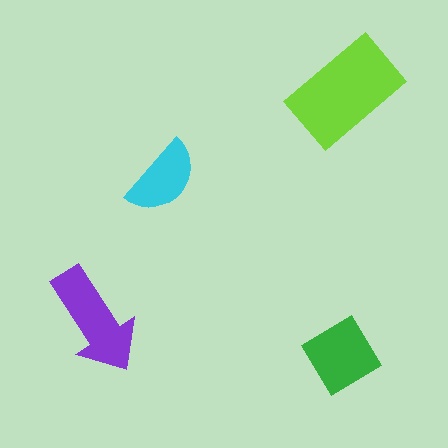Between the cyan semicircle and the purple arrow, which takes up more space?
The purple arrow.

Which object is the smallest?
The cyan semicircle.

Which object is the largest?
The lime rectangle.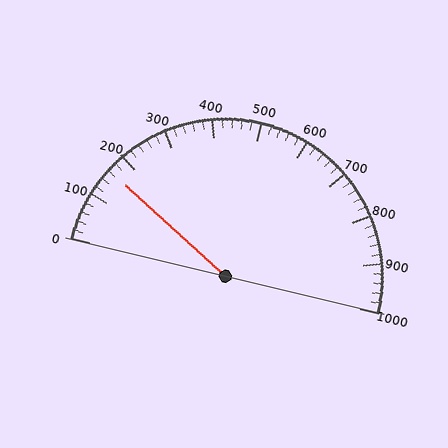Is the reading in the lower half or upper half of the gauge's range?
The reading is in the lower half of the range (0 to 1000).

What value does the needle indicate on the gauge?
The needle indicates approximately 160.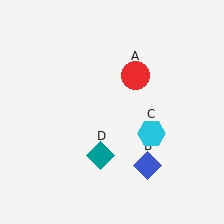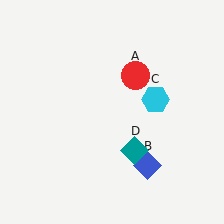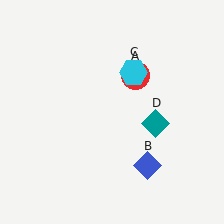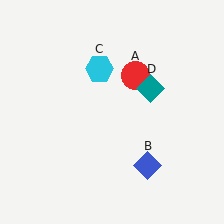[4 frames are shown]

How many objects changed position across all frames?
2 objects changed position: cyan hexagon (object C), teal diamond (object D).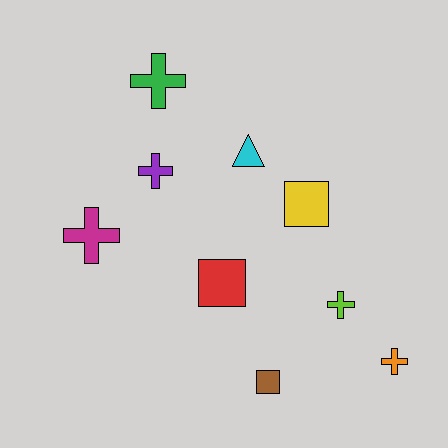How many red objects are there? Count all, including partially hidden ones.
There is 1 red object.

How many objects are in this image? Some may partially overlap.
There are 9 objects.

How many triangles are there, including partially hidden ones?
There is 1 triangle.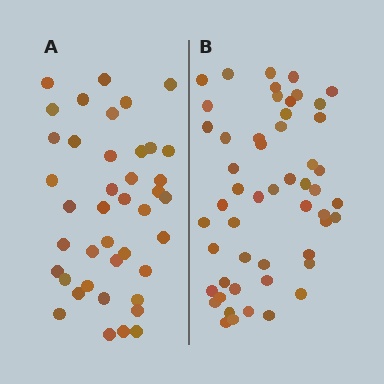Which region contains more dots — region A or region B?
Region B (the right region) has more dots.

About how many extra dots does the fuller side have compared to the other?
Region B has roughly 12 or so more dots than region A.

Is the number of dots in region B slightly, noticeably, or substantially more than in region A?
Region B has noticeably more, but not dramatically so. The ratio is roughly 1.3 to 1.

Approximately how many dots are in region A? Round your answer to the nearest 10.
About 40 dots. (The exact count is 41, which rounds to 40.)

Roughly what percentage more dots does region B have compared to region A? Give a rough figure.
About 25% more.